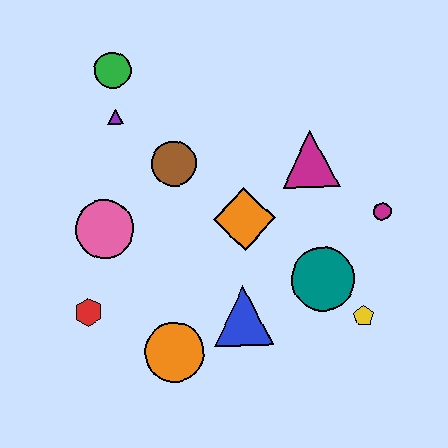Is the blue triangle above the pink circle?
No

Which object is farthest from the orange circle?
The green circle is farthest from the orange circle.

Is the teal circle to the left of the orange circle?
No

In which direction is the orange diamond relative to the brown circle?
The orange diamond is to the right of the brown circle.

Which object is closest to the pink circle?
The red hexagon is closest to the pink circle.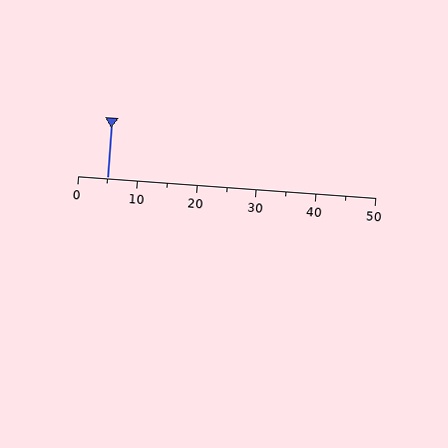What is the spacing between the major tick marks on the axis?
The major ticks are spaced 10 apart.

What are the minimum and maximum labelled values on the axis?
The axis runs from 0 to 50.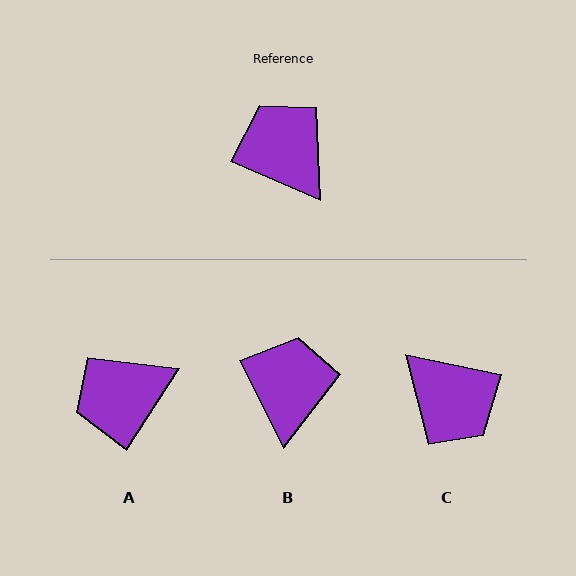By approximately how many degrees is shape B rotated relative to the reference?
Approximately 40 degrees clockwise.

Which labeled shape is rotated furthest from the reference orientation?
C, about 168 degrees away.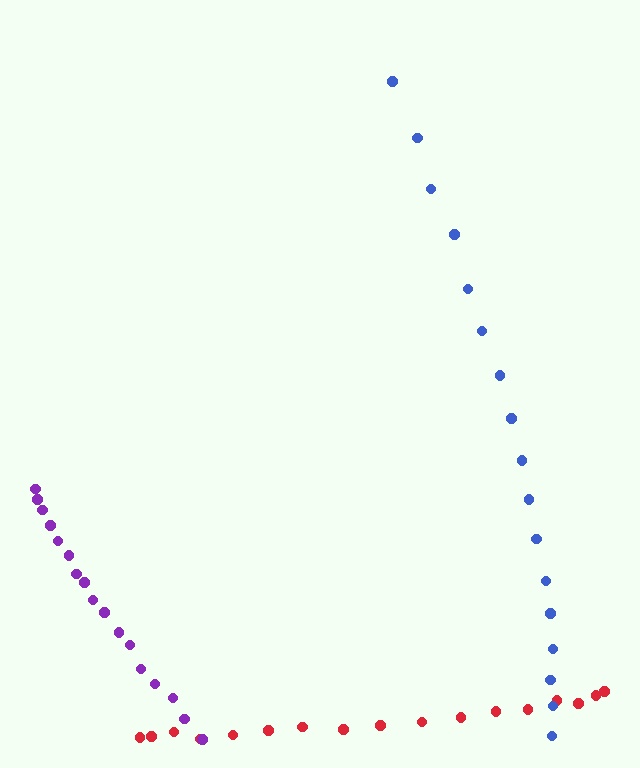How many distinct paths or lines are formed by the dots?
There are 3 distinct paths.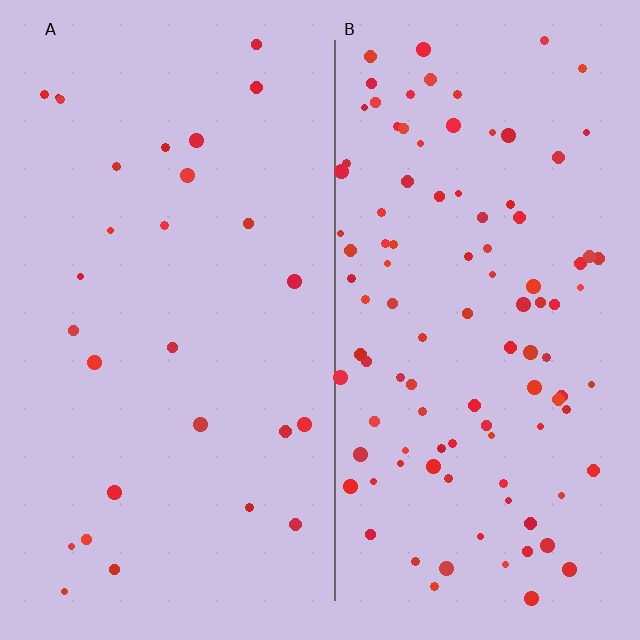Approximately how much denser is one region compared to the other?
Approximately 3.7× — region B over region A.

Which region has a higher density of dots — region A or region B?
B (the right).